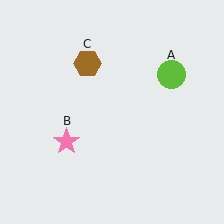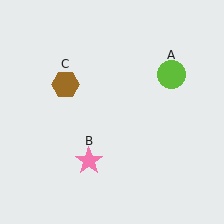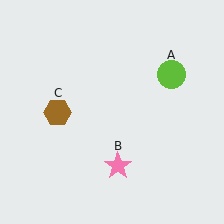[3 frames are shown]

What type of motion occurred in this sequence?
The pink star (object B), brown hexagon (object C) rotated counterclockwise around the center of the scene.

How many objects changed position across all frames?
2 objects changed position: pink star (object B), brown hexagon (object C).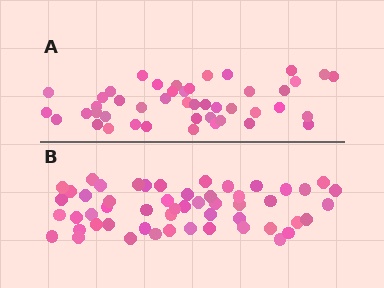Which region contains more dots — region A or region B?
Region B (the bottom region) has more dots.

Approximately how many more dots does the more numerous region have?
Region B has roughly 8 or so more dots than region A.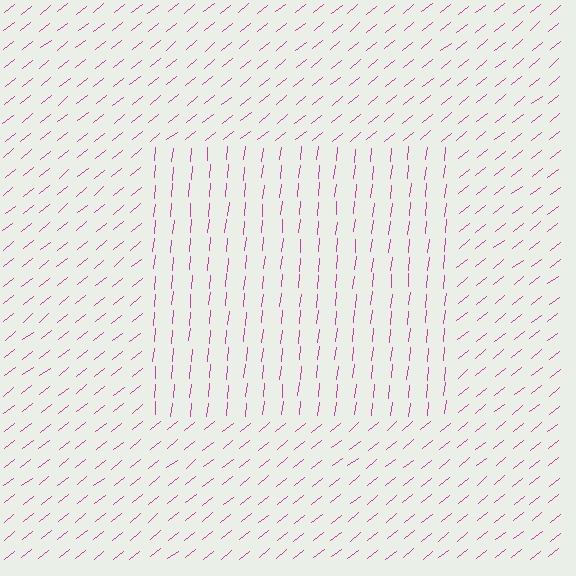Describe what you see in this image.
The image is filled with small magenta line segments. A rectangle region in the image has lines oriented differently from the surrounding lines, creating a visible texture boundary.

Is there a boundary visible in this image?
Yes, there is a texture boundary formed by a change in line orientation.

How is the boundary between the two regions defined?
The boundary is defined purely by a change in line orientation (approximately 45 degrees difference). All lines are the same color and thickness.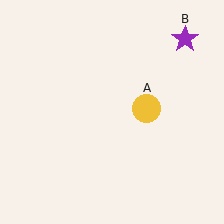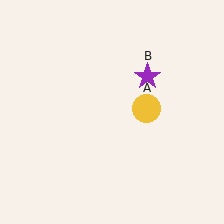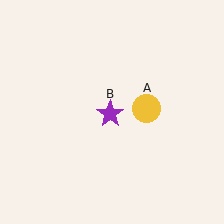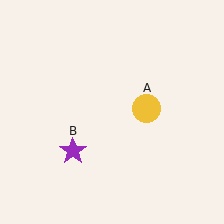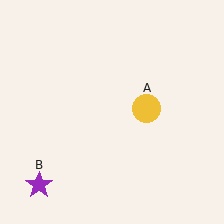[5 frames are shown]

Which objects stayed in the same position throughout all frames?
Yellow circle (object A) remained stationary.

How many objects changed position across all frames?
1 object changed position: purple star (object B).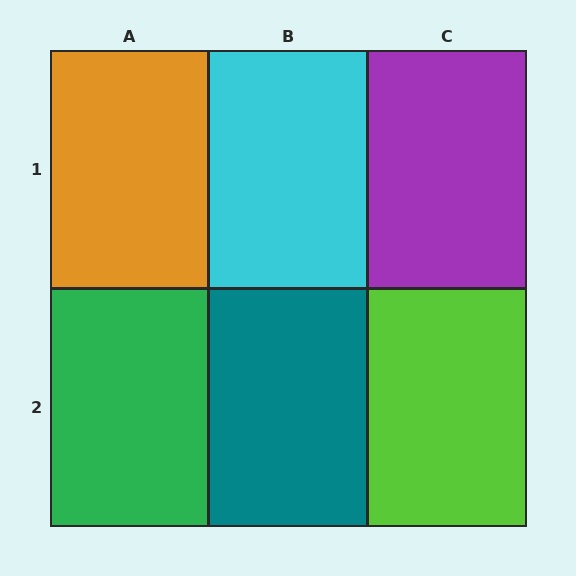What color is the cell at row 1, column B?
Cyan.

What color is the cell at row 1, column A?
Orange.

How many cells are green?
1 cell is green.